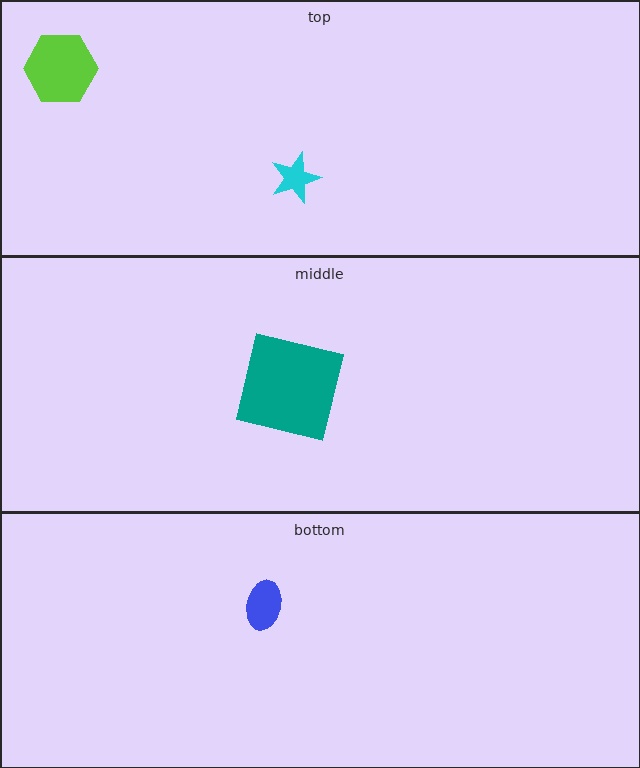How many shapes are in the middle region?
1.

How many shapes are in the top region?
2.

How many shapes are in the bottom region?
1.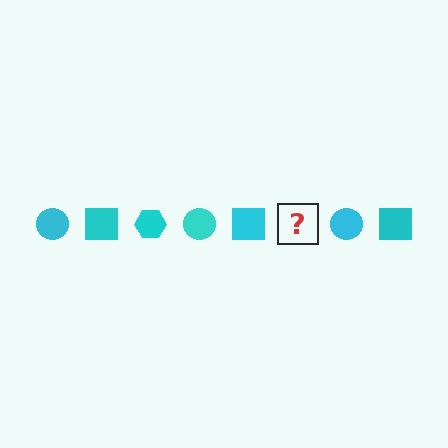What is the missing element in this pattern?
The missing element is a cyan hexagon.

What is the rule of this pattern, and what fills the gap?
The rule is that the pattern cycles through circle, square, hexagon shapes in cyan. The gap should be filled with a cyan hexagon.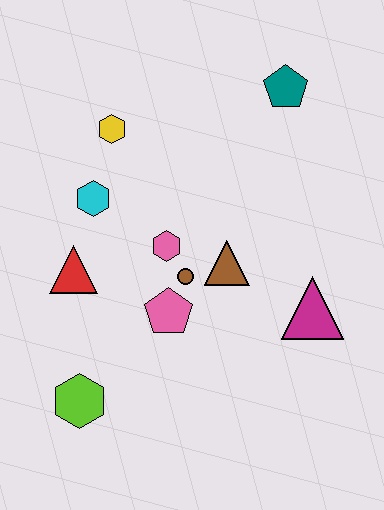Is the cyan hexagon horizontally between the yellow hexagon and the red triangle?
Yes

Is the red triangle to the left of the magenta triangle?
Yes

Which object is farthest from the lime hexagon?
The teal pentagon is farthest from the lime hexagon.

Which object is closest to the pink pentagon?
The brown circle is closest to the pink pentagon.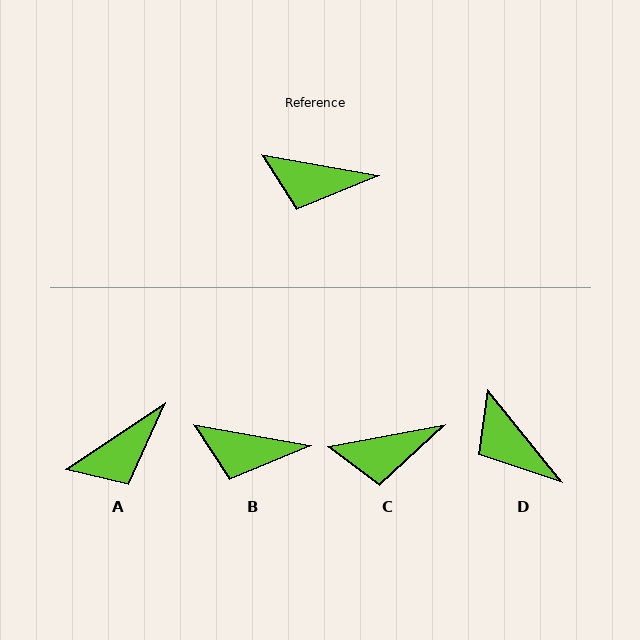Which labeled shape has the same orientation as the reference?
B.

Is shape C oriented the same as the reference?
No, it is off by about 21 degrees.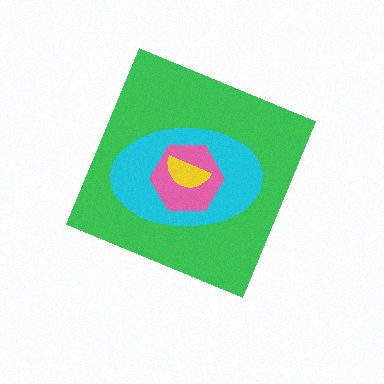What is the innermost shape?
The yellow semicircle.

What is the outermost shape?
The green diamond.